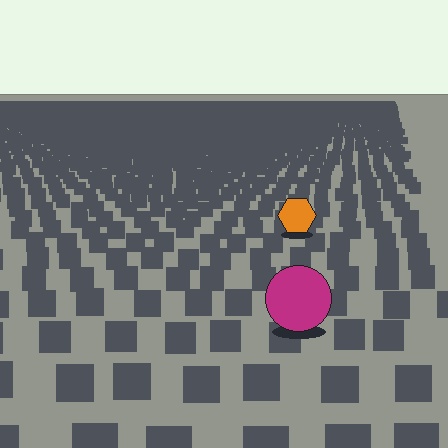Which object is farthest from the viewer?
The orange hexagon is farthest from the viewer. It appears smaller and the ground texture around it is denser.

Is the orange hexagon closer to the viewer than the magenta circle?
No. The magenta circle is closer — you can tell from the texture gradient: the ground texture is coarser near it.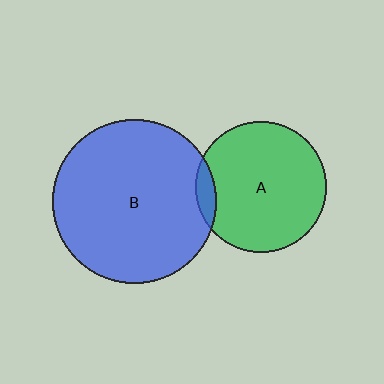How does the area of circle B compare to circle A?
Approximately 1.5 times.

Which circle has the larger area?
Circle B (blue).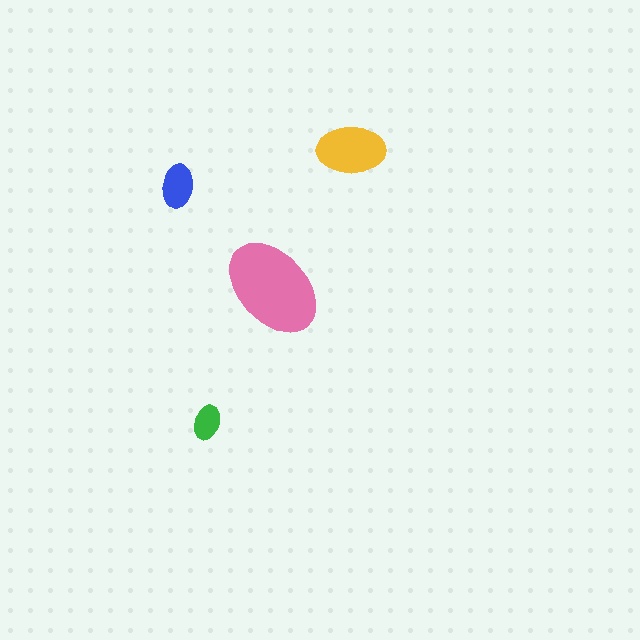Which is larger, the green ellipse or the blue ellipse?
The blue one.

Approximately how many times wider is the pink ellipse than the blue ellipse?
About 2.5 times wider.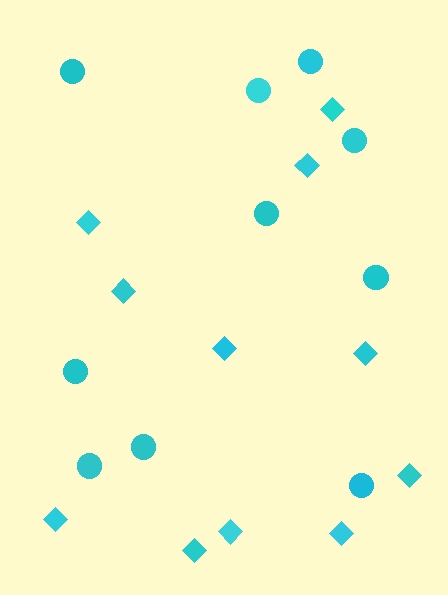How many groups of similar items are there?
There are 2 groups: one group of diamonds (11) and one group of circles (10).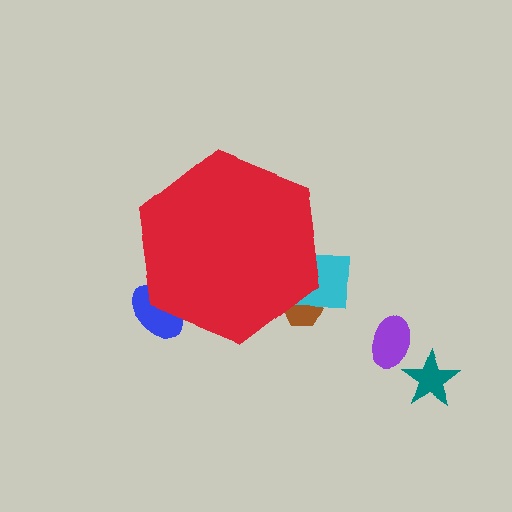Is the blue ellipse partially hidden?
Yes, the blue ellipse is partially hidden behind the red hexagon.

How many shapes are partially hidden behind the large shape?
3 shapes are partially hidden.